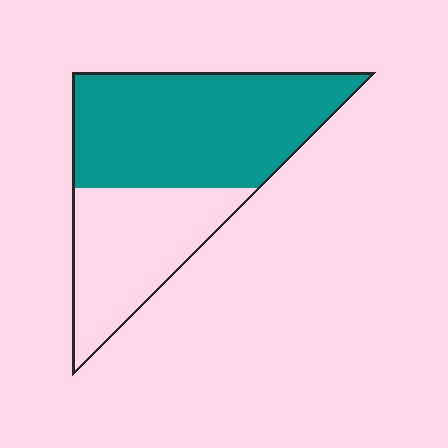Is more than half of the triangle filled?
Yes.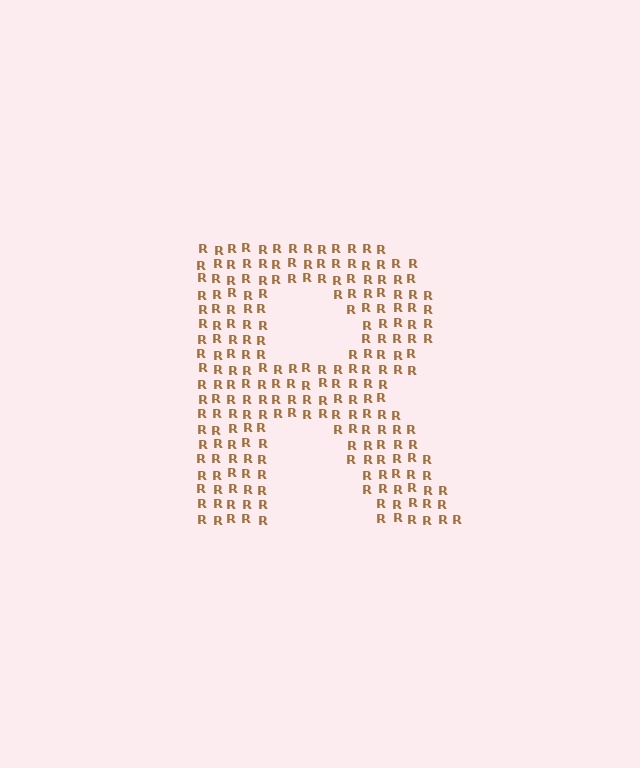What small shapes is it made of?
It is made of small letter R's.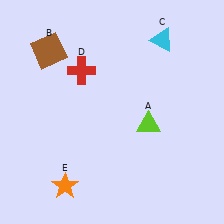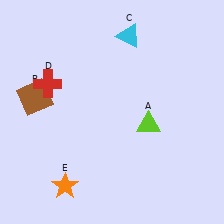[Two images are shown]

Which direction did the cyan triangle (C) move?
The cyan triangle (C) moved left.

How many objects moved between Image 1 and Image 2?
3 objects moved between the two images.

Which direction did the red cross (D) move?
The red cross (D) moved left.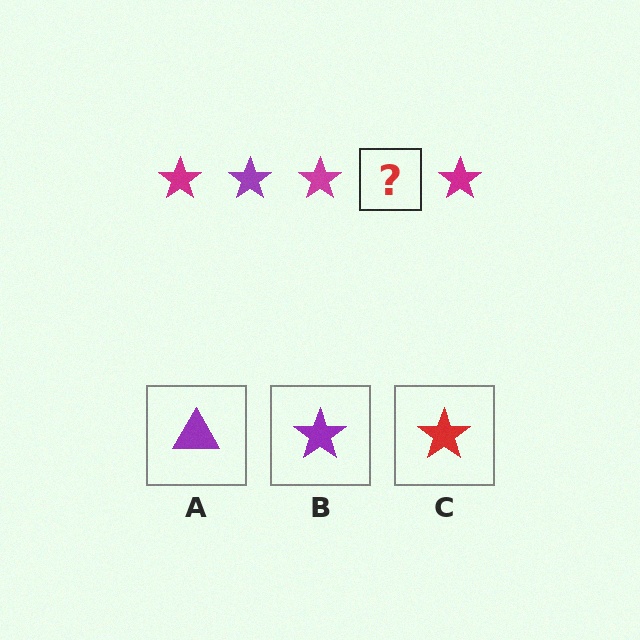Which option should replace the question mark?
Option B.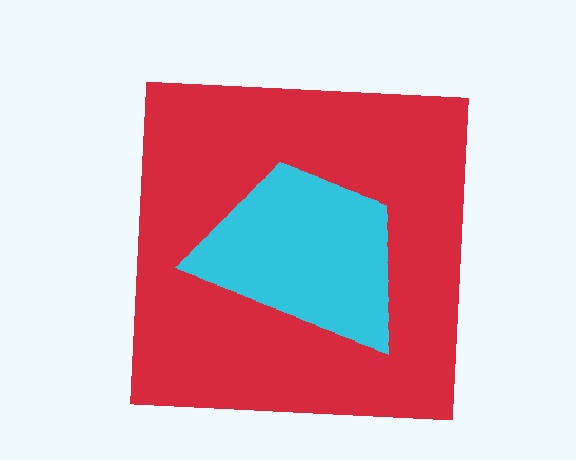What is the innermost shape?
The cyan trapezoid.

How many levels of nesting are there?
2.